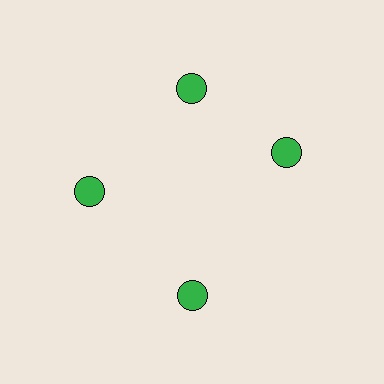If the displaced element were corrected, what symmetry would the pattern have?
It would have 4-fold rotational symmetry — the pattern would map onto itself every 90 degrees.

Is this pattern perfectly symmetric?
No. The 4 green circles are arranged in a ring, but one element near the 3 o'clock position is rotated out of alignment along the ring, breaking the 4-fold rotational symmetry.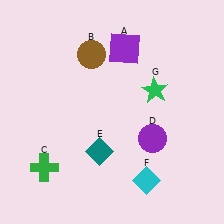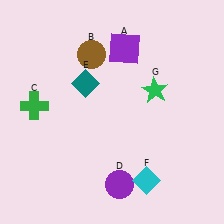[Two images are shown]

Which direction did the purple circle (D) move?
The purple circle (D) moved down.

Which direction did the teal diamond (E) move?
The teal diamond (E) moved up.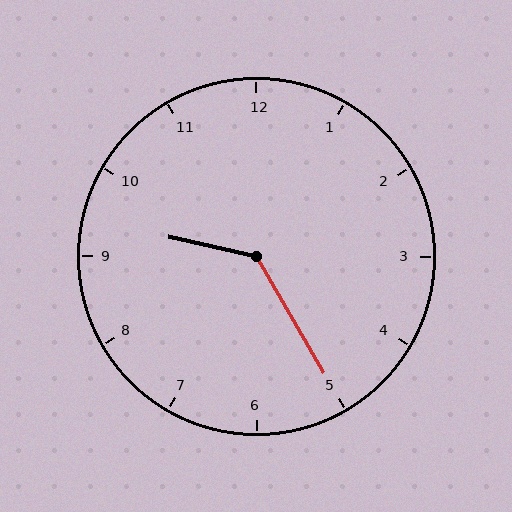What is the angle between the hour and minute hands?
Approximately 132 degrees.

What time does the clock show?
9:25.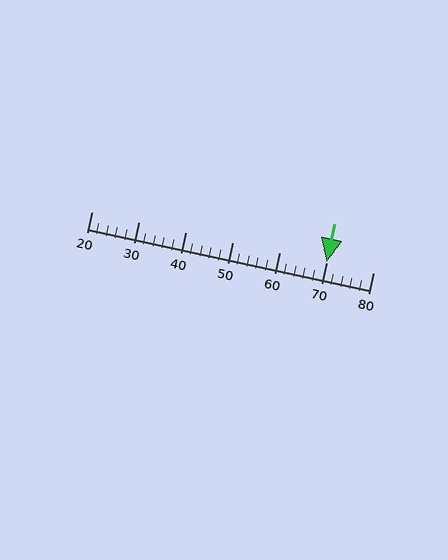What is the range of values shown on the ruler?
The ruler shows values from 20 to 80.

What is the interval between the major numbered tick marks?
The major tick marks are spaced 10 units apart.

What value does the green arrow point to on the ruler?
The green arrow points to approximately 70.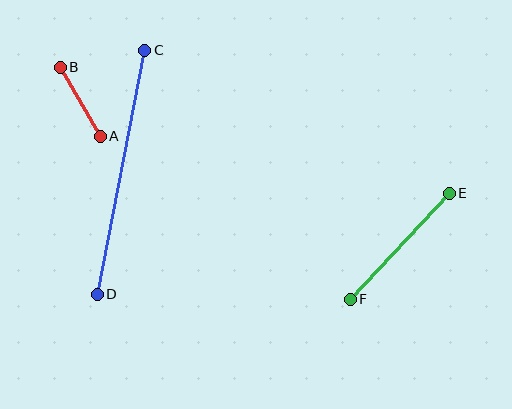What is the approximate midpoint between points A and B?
The midpoint is at approximately (80, 102) pixels.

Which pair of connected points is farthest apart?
Points C and D are farthest apart.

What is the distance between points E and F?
The distance is approximately 145 pixels.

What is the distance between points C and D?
The distance is approximately 248 pixels.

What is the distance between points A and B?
The distance is approximately 80 pixels.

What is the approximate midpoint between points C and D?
The midpoint is at approximately (121, 172) pixels.